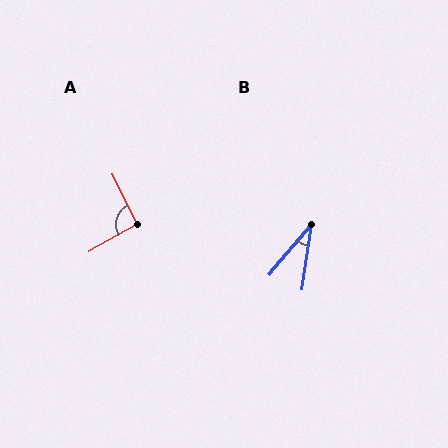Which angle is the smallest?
B, at approximately 32 degrees.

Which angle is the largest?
A, at approximately 94 degrees.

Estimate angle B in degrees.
Approximately 32 degrees.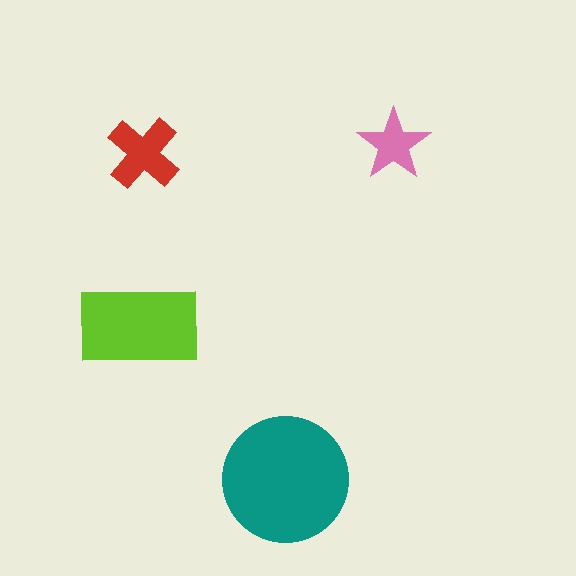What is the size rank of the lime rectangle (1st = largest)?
2nd.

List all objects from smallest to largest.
The pink star, the red cross, the lime rectangle, the teal circle.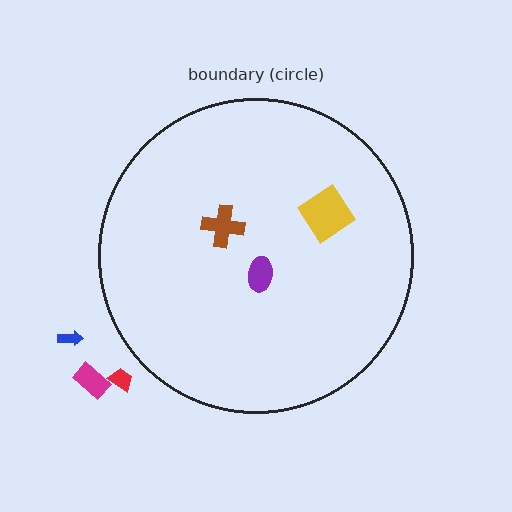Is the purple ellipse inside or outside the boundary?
Inside.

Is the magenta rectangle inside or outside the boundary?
Outside.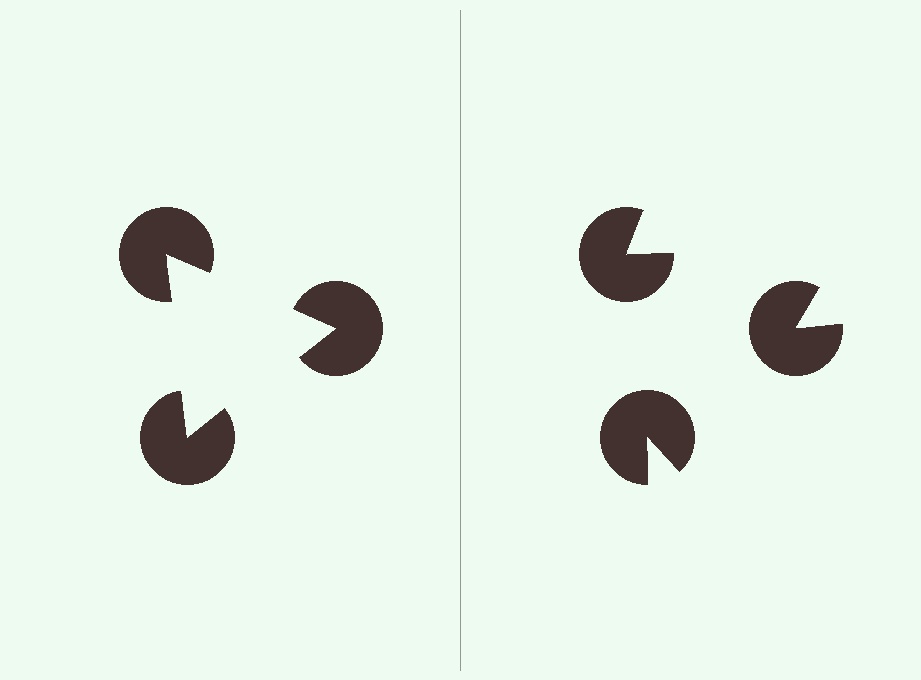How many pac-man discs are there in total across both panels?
6 — 3 on each side.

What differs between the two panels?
The pac-man discs are positioned identically on both sides; only the wedge orientations differ. On the left they align to a triangle; on the right they are misaligned.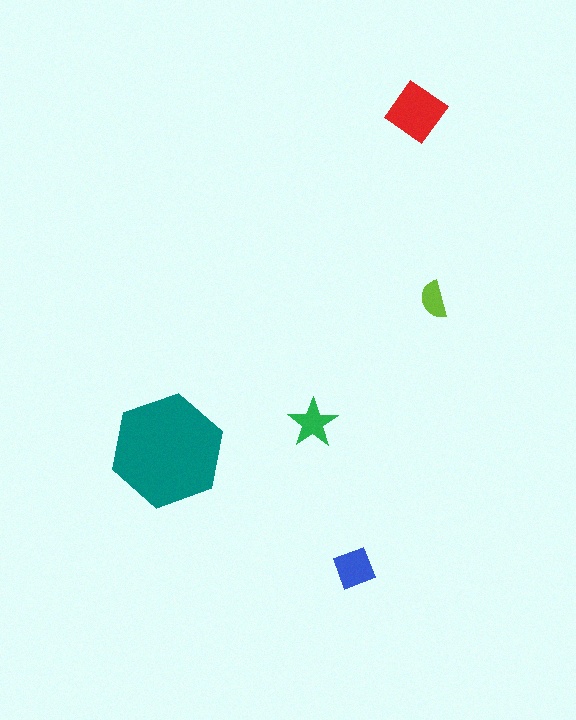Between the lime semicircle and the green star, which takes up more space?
The green star.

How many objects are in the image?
There are 5 objects in the image.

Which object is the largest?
The teal hexagon.